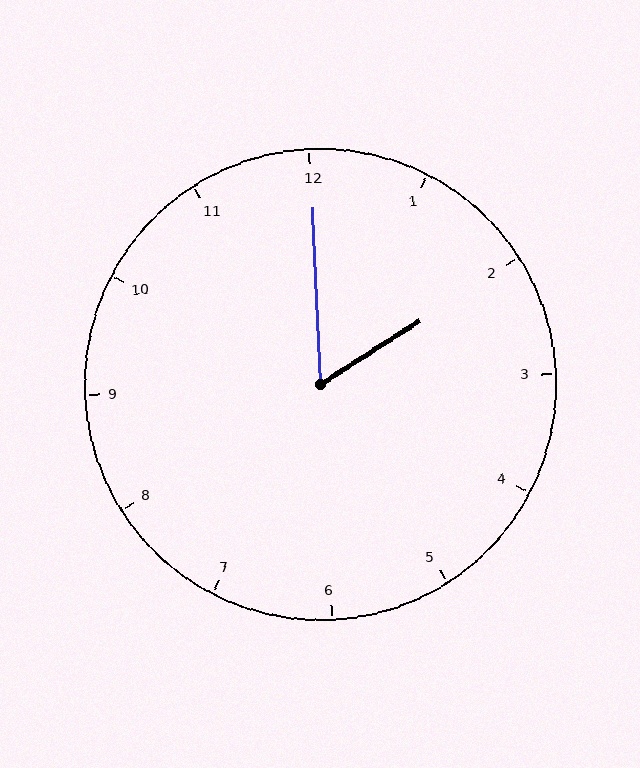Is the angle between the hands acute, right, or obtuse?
It is acute.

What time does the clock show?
2:00.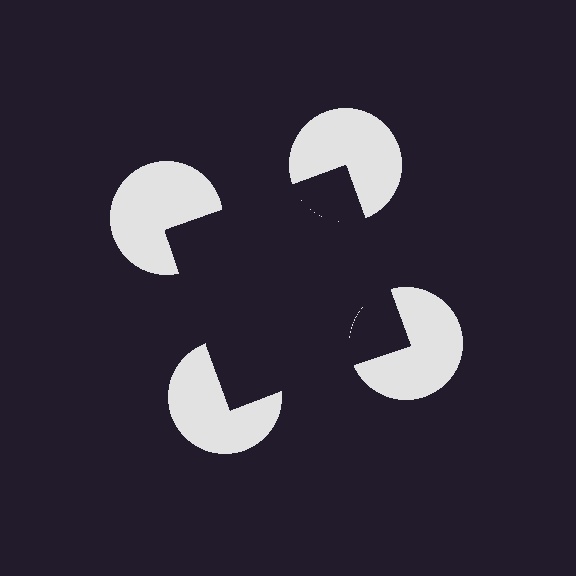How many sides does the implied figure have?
4 sides.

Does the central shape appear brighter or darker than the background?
It typically appears slightly darker than the background, even though no actual brightness change is drawn.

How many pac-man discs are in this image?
There are 4 — one at each vertex of the illusory square.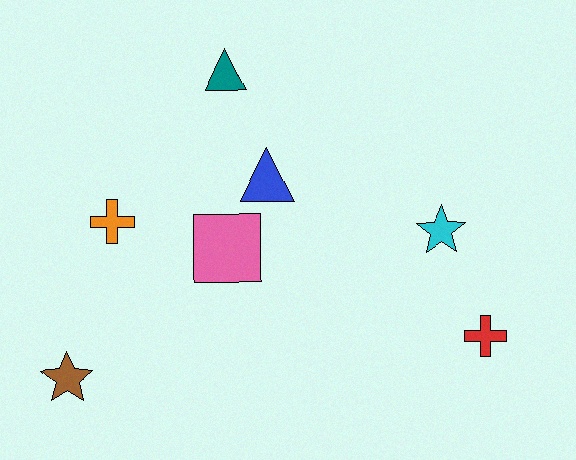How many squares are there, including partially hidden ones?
There is 1 square.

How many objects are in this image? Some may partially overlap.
There are 7 objects.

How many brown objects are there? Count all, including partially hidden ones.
There is 1 brown object.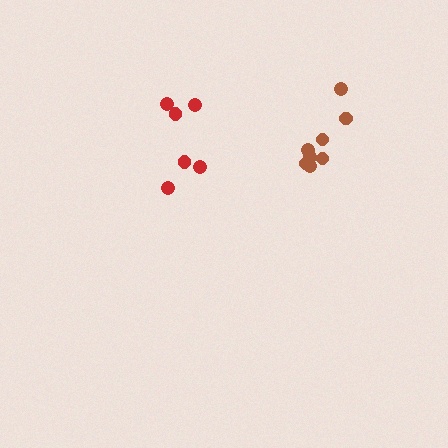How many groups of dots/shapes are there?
There are 2 groups.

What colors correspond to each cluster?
The clusters are colored: brown, red.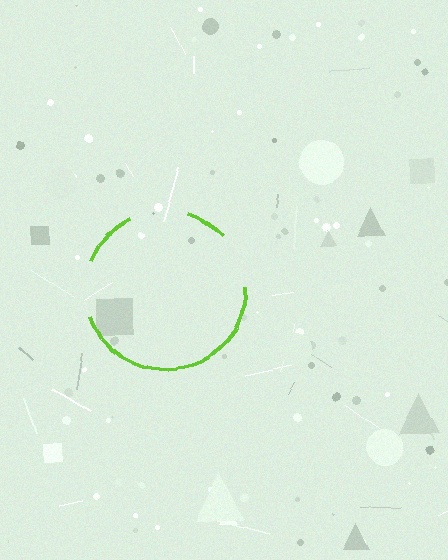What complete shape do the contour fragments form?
The contour fragments form a circle.